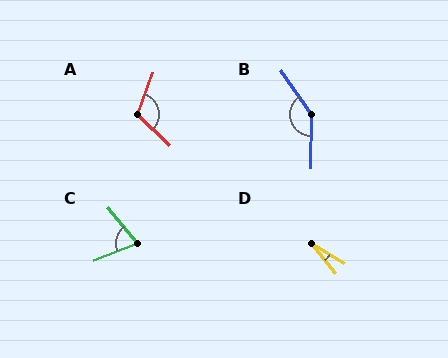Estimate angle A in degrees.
Approximately 113 degrees.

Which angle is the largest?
B, at approximately 144 degrees.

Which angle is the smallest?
D, at approximately 19 degrees.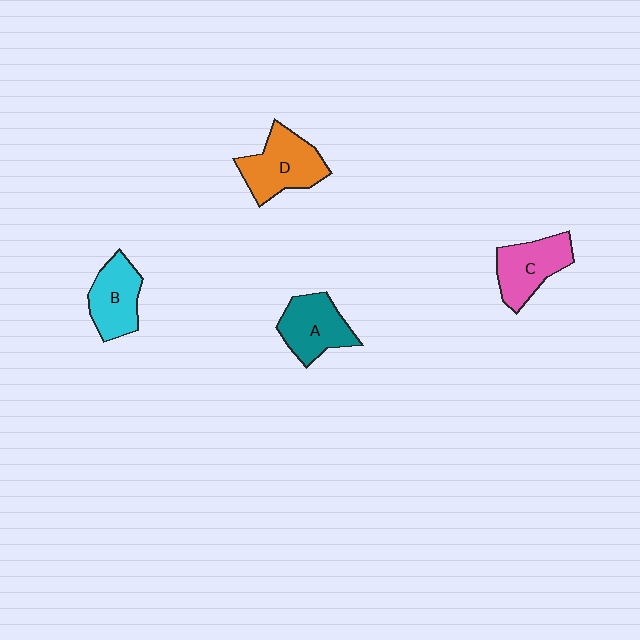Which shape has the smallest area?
Shape B (cyan).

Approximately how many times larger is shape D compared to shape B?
Approximately 1.2 times.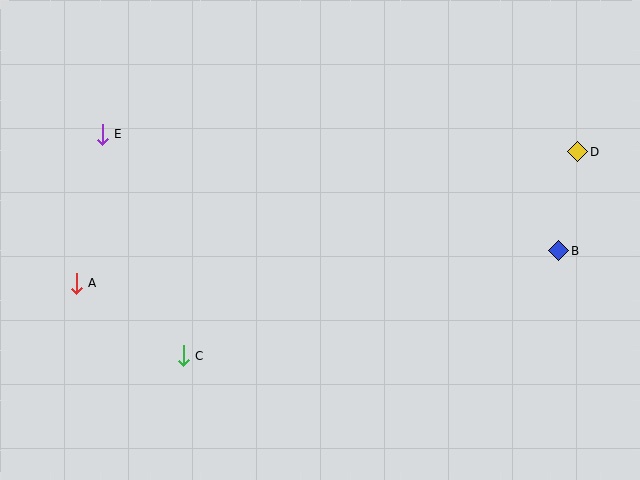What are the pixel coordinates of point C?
Point C is at (183, 356).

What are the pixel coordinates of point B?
Point B is at (559, 251).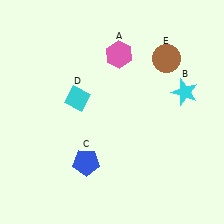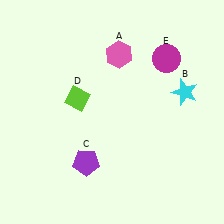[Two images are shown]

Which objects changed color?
C changed from blue to purple. D changed from cyan to lime. E changed from brown to magenta.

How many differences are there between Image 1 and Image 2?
There are 3 differences between the two images.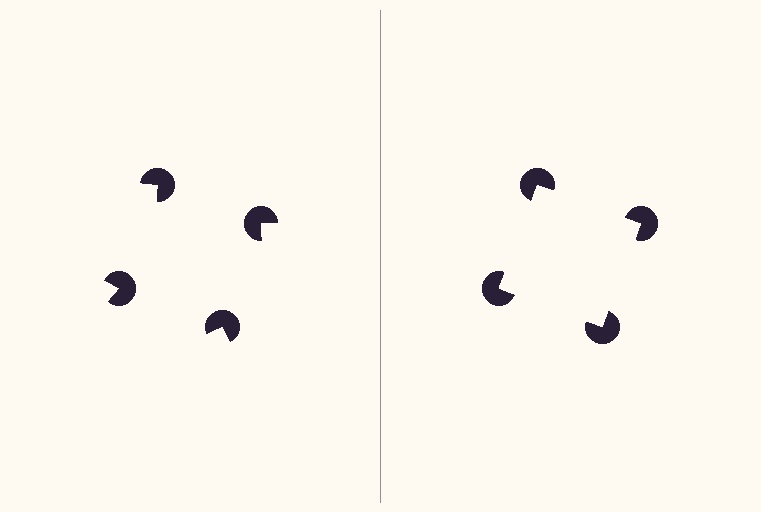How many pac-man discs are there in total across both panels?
8 — 4 on each side.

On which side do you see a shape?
An illusory square appears on the right side. On the left side the wedge cuts are rotated, so no coherent shape forms.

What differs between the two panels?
The pac-man discs are positioned identically on both sides; only the wedge orientations differ. On the right they align to a square; on the left they are misaligned.